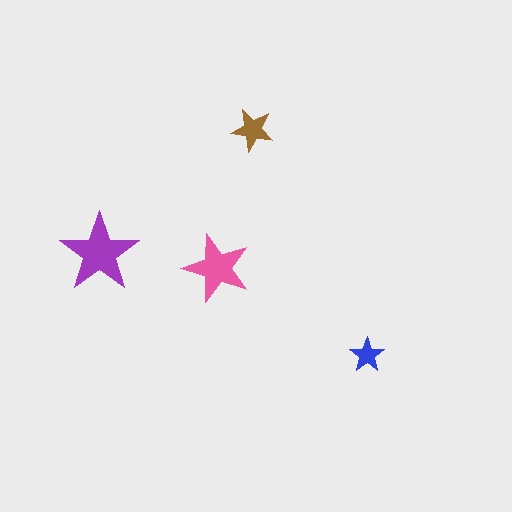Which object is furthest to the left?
The purple star is leftmost.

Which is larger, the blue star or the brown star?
The brown one.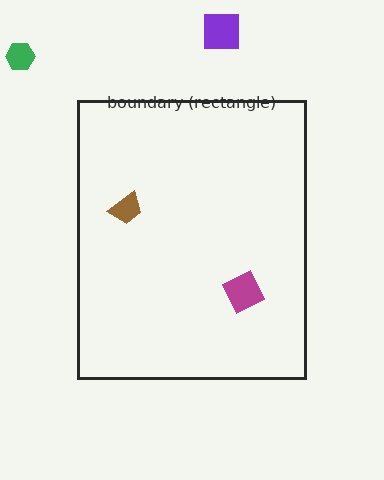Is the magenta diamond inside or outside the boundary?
Inside.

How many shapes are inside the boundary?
2 inside, 2 outside.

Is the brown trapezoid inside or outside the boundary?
Inside.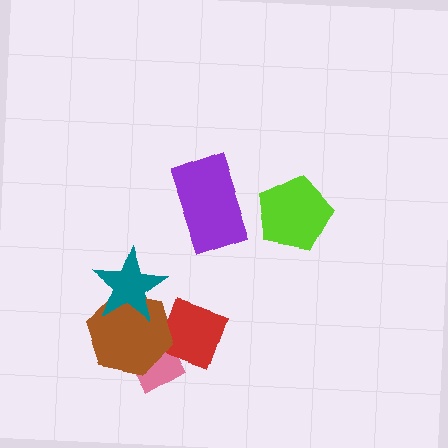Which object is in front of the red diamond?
The brown hexagon is in front of the red diamond.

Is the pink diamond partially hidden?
Yes, it is partially covered by another shape.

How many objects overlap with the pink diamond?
2 objects overlap with the pink diamond.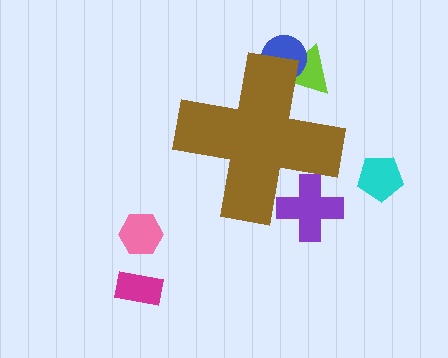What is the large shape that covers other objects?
A brown cross.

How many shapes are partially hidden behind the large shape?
3 shapes are partially hidden.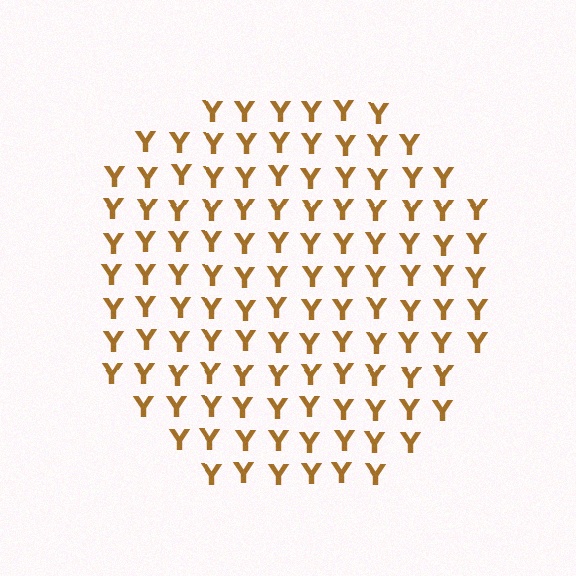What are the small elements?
The small elements are letter Y's.